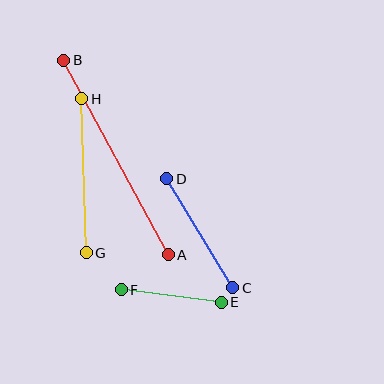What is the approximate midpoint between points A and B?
The midpoint is at approximately (116, 158) pixels.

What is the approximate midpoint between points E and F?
The midpoint is at approximately (171, 296) pixels.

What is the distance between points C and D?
The distance is approximately 128 pixels.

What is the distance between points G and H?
The distance is approximately 154 pixels.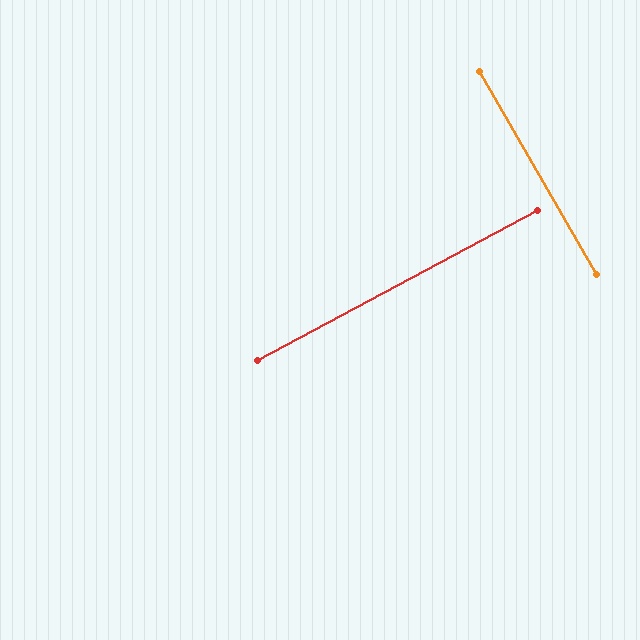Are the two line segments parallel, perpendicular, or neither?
Perpendicular — they meet at approximately 88°.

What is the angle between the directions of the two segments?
Approximately 88 degrees.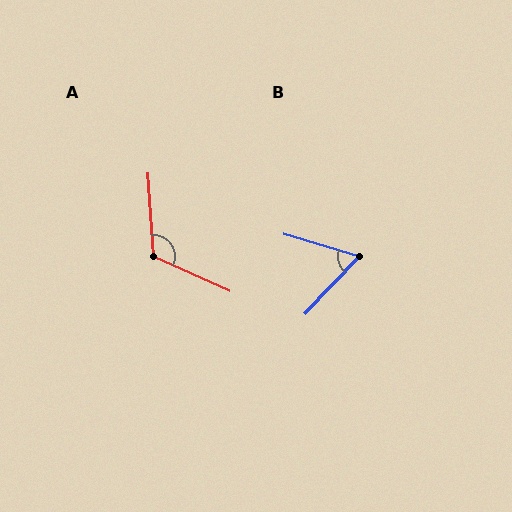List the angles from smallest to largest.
B (63°), A (118°).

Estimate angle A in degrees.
Approximately 118 degrees.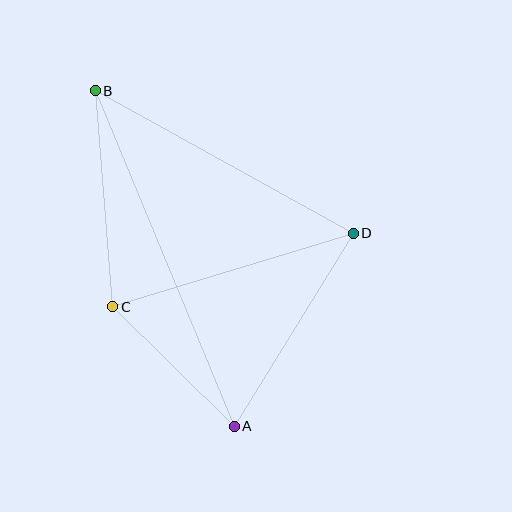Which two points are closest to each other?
Points A and C are closest to each other.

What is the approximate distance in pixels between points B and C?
The distance between B and C is approximately 217 pixels.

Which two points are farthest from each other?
Points A and B are farthest from each other.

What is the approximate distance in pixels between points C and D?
The distance between C and D is approximately 251 pixels.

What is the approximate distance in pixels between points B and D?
The distance between B and D is approximately 295 pixels.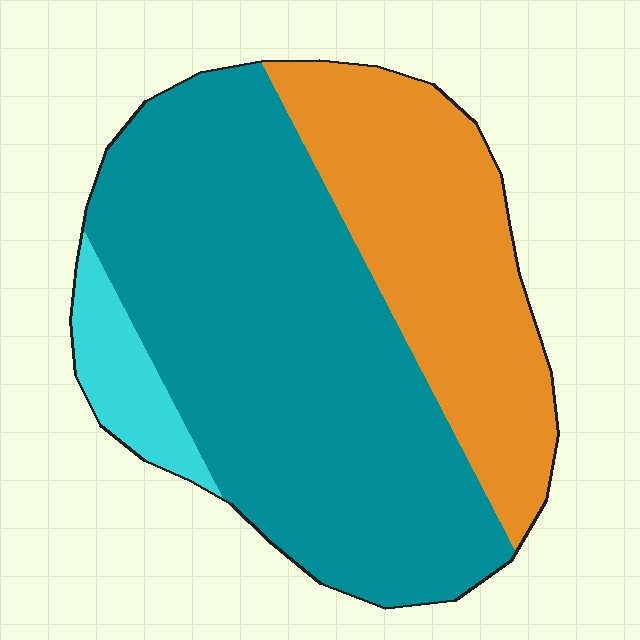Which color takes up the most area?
Teal, at roughly 60%.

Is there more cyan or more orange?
Orange.